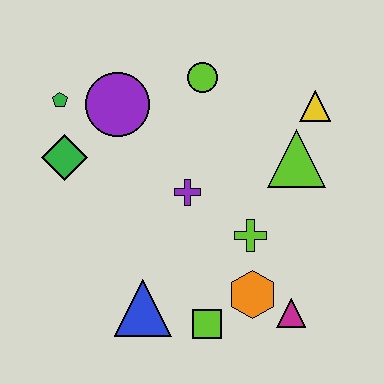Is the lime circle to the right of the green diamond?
Yes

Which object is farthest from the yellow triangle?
The blue triangle is farthest from the yellow triangle.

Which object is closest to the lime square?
The orange hexagon is closest to the lime square.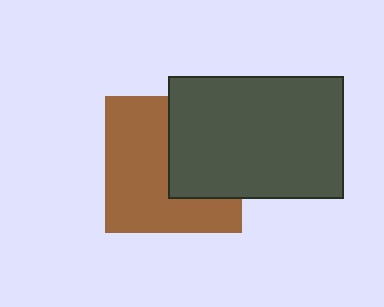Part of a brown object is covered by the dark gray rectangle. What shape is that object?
It is a square.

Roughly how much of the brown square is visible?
About half of it is visible (roughly 59%).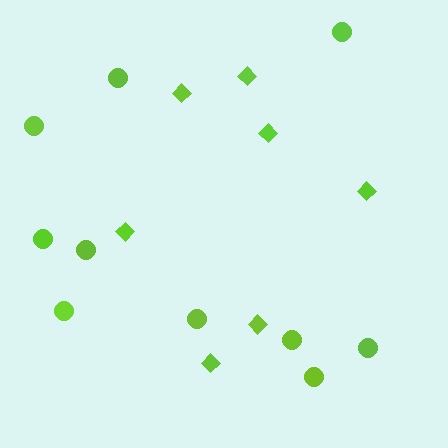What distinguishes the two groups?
There are 2 groups: one group of diamonds (7) and one group of circles (10).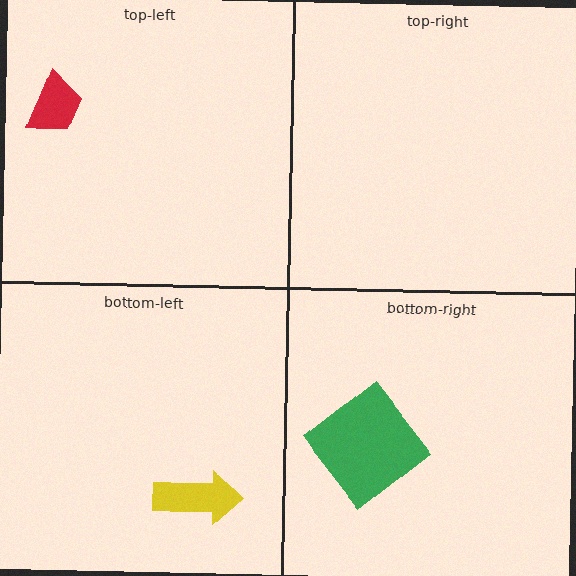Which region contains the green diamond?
The bottom-right region.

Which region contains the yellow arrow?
The bottom-left region.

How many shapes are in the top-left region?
1.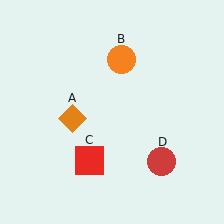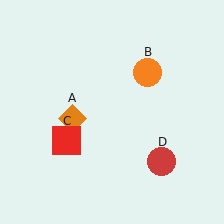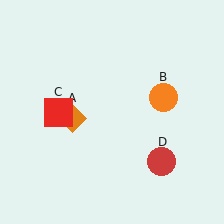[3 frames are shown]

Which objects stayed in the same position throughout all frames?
Orange diamond (object A) and red circle (object D) remained stationary.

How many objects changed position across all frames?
2 objects changed position: orange circle (object B), red square (object C).